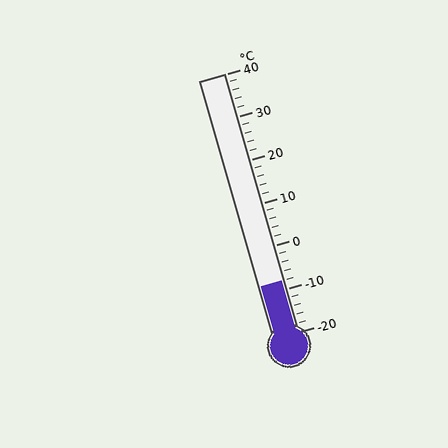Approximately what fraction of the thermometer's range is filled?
The thermometer is filled to approximately 20% of its range.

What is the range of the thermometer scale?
The thermometer scale ranges from -20°C to 40°C.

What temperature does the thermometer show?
The thermometer shows approximately -8°C.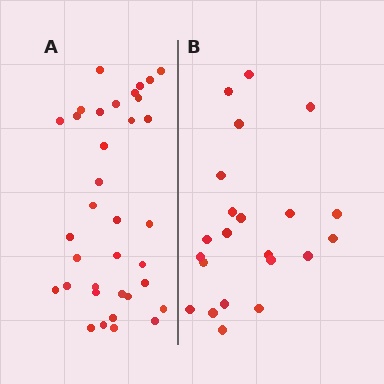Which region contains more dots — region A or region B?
Region A (the left region) has more dots.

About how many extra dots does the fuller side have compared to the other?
Region A has approximately 15 more dots than region B.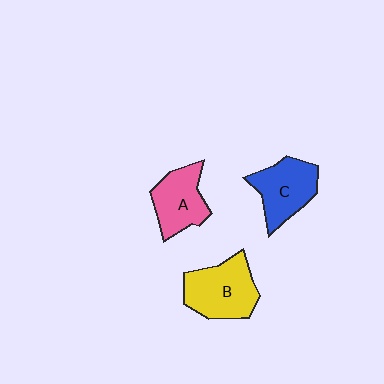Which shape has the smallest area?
Shape A (pink).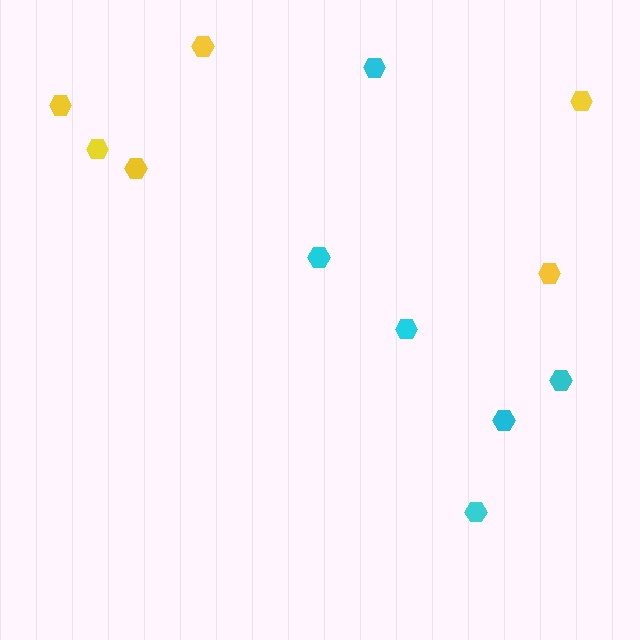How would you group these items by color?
There are 2 groups: one group of cyan hexagons (6) and one group of yellow hexagons (6).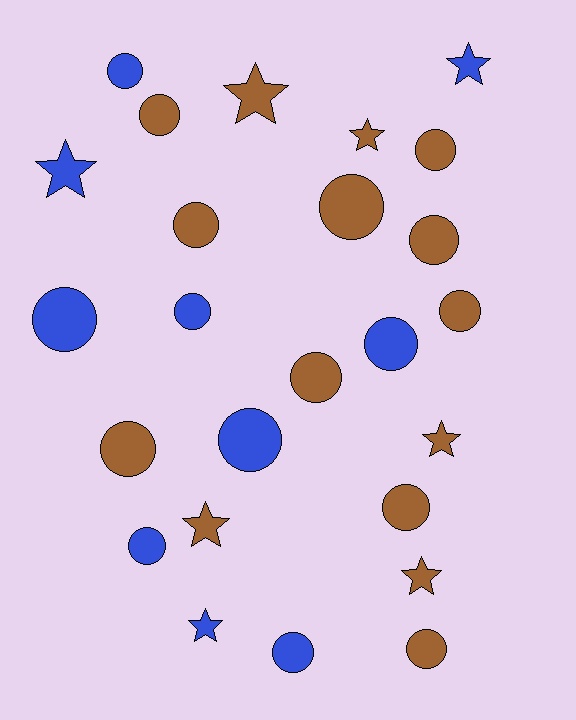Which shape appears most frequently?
Circle, with 17 objects.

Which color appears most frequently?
Brown, with 15 objects.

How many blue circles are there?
There are 7 blue circles.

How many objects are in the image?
There are 25 objects.